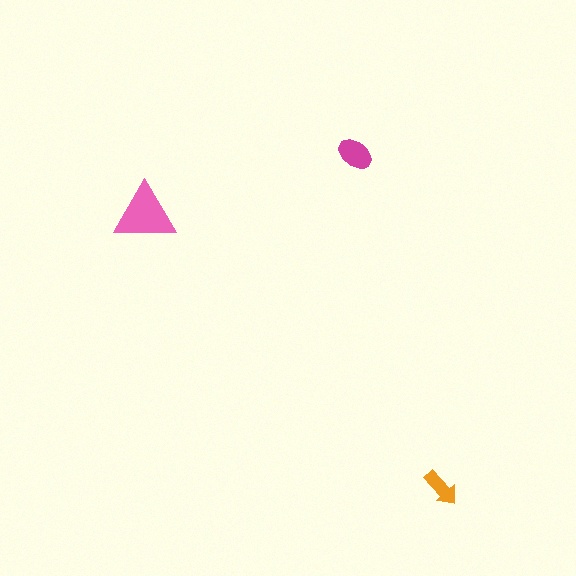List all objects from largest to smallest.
The pink triangle, the magenta ellipse, the orange arrow.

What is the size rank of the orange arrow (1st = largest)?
3rd.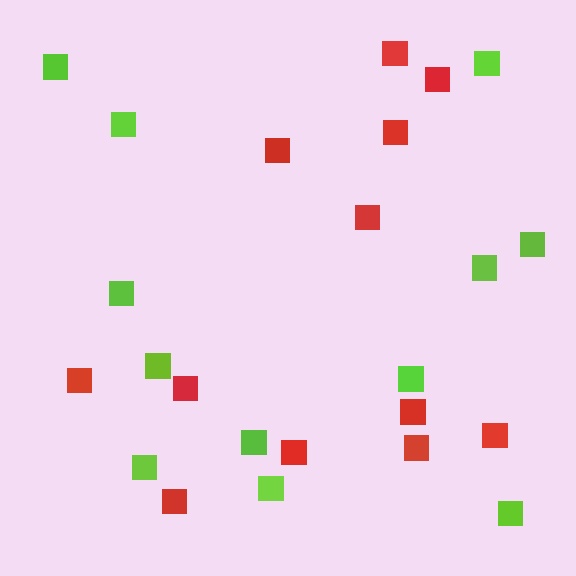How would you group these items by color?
There are 2 groups: one group of red squares (12) and one group of lime squares (12).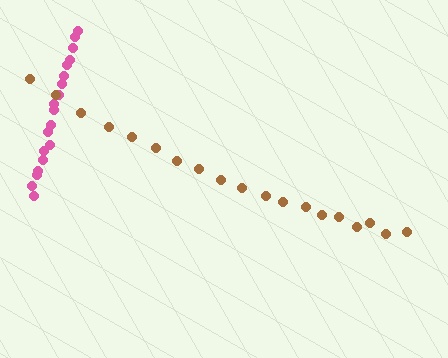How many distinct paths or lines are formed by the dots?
There are 2 distinct paths.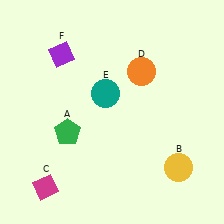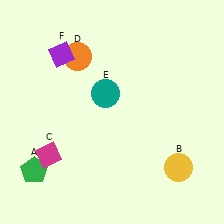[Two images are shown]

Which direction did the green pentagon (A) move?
The green pentagon (A) moved down.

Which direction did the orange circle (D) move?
The orange circle (D) moved left.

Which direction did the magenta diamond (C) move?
The magenta diamond (C) moved up.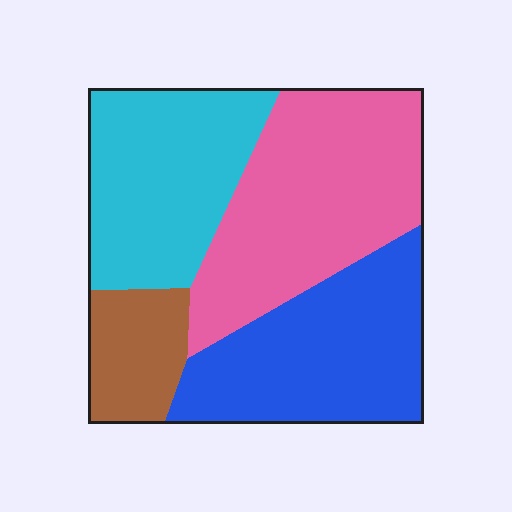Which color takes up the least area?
Brown, at roughly 10%.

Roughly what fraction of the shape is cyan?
Cyan takes up about one quarter (1/4) of the shape.